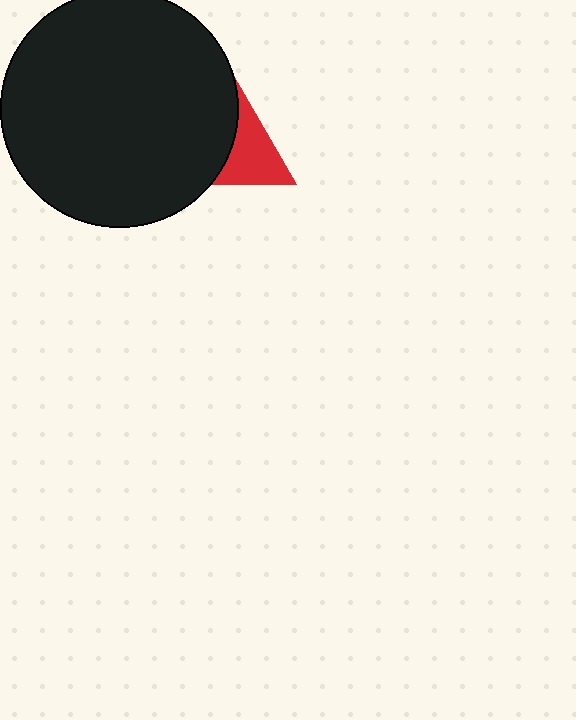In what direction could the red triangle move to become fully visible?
The red triangle could move right. That would shift it out from behind the black circle entirely.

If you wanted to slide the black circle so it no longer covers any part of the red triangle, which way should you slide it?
Slide it left — that is the most direct way to separate the two shapes.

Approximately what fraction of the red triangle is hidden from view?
Roughly 48% of the red triangle is hidden behind the black circle.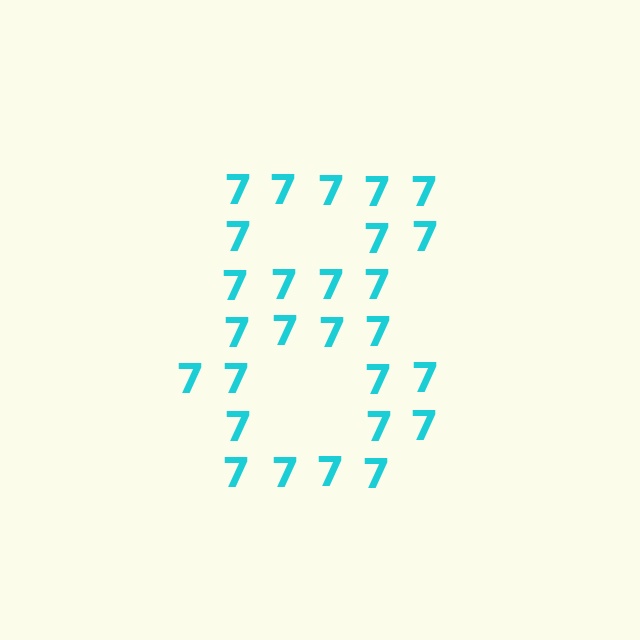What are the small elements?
The small elements are digit 7's.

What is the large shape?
The large shape is the digit 8.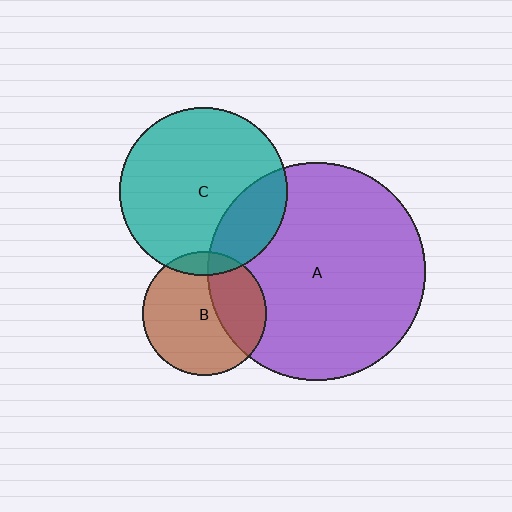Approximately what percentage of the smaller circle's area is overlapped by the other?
Approximately 20%.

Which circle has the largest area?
Circle A (purple).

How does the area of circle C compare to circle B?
Approximately 1.9 times.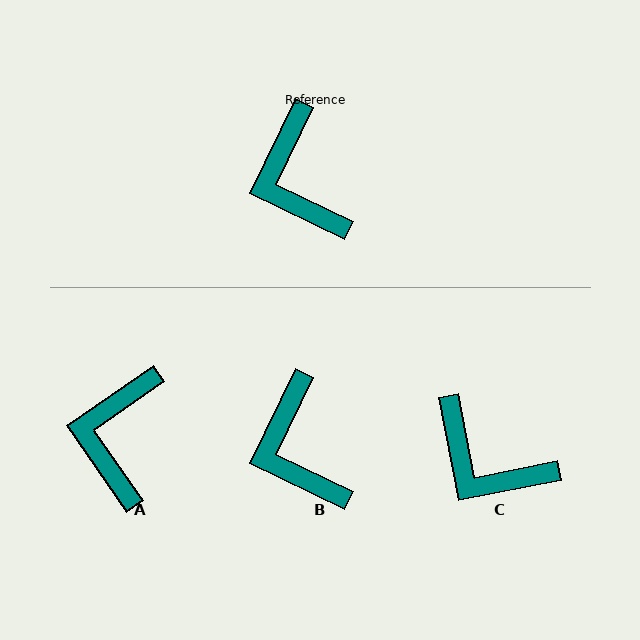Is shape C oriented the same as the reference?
No, it is off by about 37 degrees.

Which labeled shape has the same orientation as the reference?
B.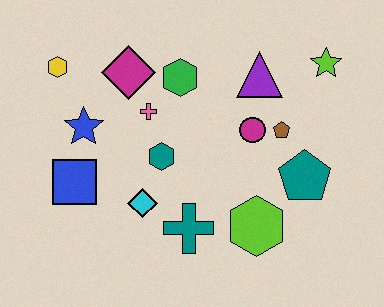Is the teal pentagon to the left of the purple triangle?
No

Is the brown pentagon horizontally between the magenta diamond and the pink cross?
No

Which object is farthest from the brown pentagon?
The yellow hexagon is farthest from the brown pentagon.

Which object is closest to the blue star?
The blue square is closest to the blue star.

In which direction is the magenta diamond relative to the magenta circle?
The magenta diamond is to the left of the magenta circle.